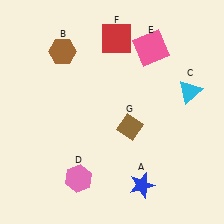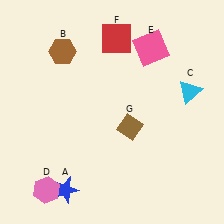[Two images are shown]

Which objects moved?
The objects that moved are: the blue star (A), the pink hexagon (D).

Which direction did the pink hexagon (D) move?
The pink hexagon (D) moved left.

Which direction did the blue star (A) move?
The blue star (A) moved left.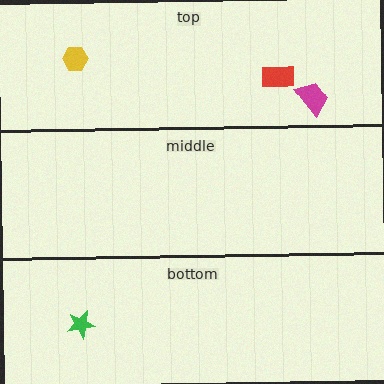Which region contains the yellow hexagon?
The top region.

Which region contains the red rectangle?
The top region.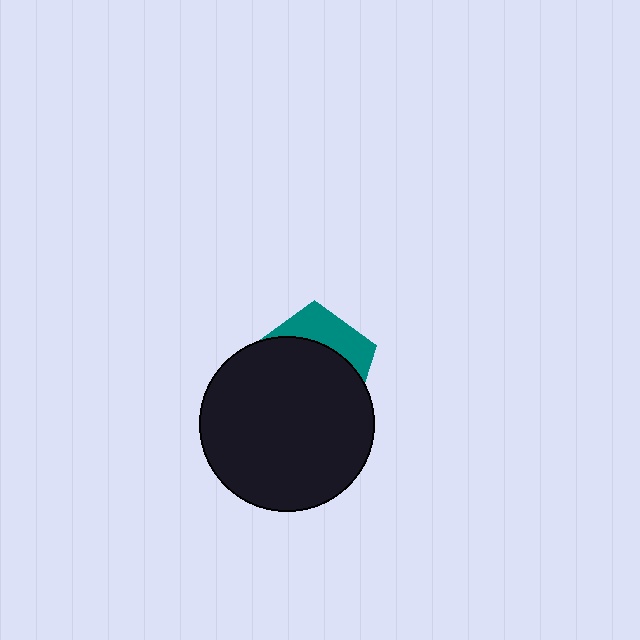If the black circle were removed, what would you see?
You would see the complete teal pentagon.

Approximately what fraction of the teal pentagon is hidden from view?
Roughly 70% of the teal pentagon is hidden behind the black circle.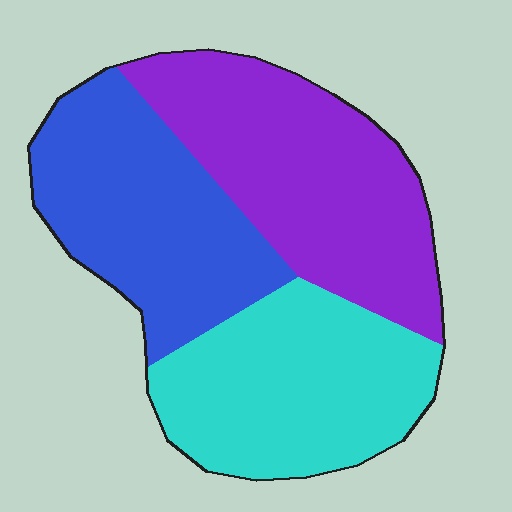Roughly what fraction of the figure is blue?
Blue covers around 30% of the figure.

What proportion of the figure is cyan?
Cyan takes up about one third (1/3) of the figure.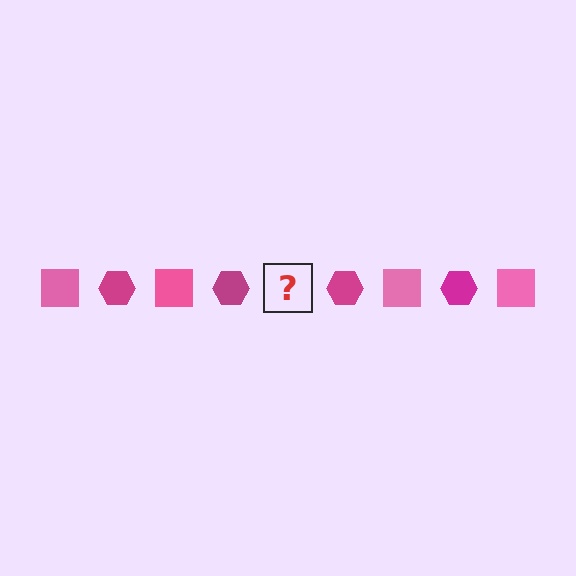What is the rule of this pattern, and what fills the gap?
The rule is that the pattern alternates between pink square and magenta hexagon. The gap should be filled with a pink square.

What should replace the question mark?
The question mark should be replaced with a pink square.